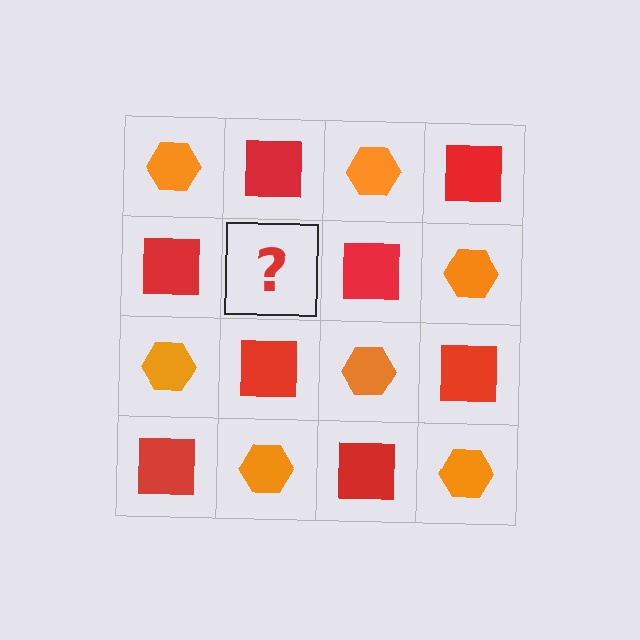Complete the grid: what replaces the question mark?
The question mark should be replaced with an orange hexagon.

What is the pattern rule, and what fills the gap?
The rule is that it alternates orange hexagon and red square in a checkerboard pattern. The gap should be filled with an orange hexagon.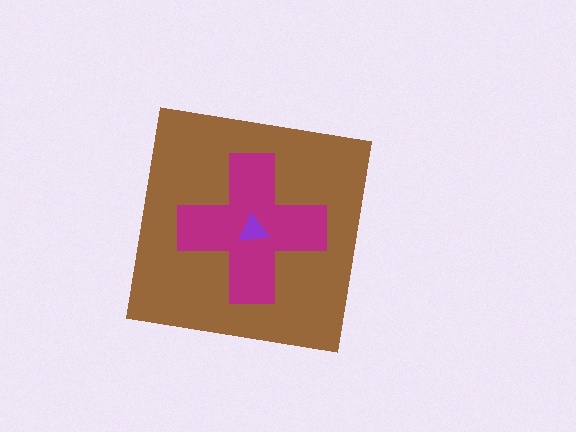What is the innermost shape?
The purple triangle.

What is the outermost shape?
The brown square.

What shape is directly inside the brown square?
The magenta cross.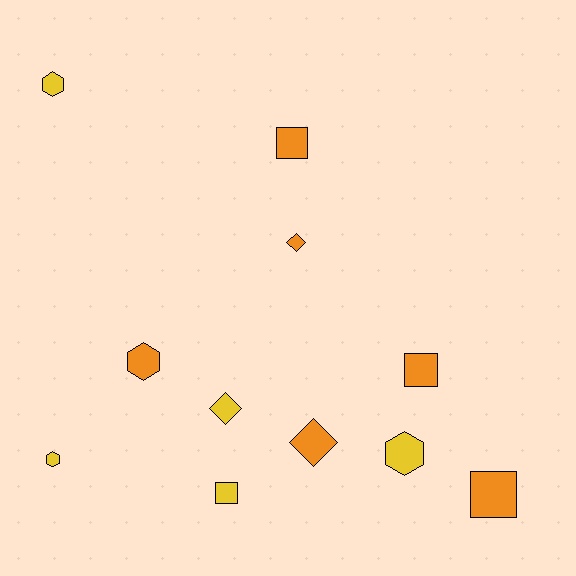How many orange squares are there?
There are 3 orange squares.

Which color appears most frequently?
Orange, with 6 objects.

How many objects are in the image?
There are 11 objects.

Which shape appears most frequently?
Hexagon, with 4 objects.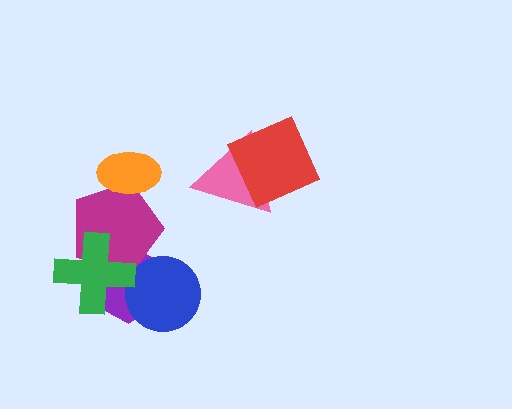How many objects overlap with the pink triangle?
1 object overlaps with the pink triangle.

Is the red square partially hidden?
No, no other shape covers it.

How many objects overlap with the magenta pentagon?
3 objects overlap with the magenta pentagon.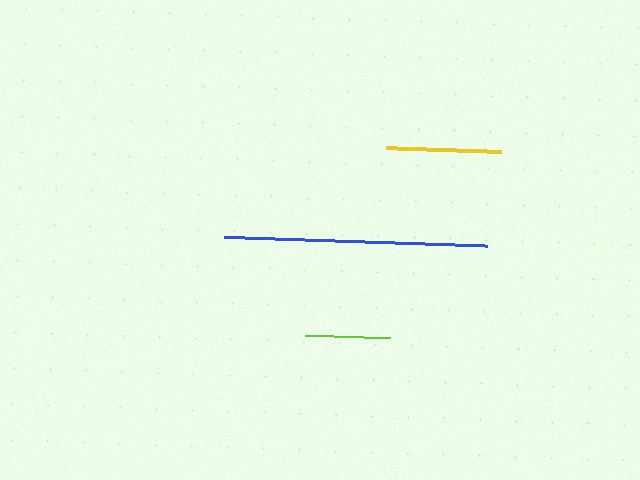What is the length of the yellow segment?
The yellow segment is approximately 115 pixels long.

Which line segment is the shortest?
The lime line is the shortest at approximately 86 pixels.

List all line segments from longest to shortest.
From longest to shortest: blue, yellow, lime.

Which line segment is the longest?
The blue line is the longest at approximately 263 pixels.